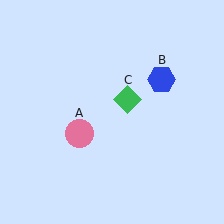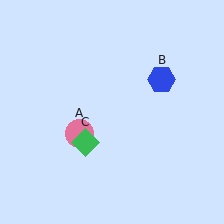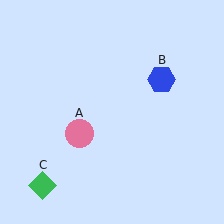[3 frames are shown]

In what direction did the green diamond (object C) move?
The green diamond (object C) moved down and to the left.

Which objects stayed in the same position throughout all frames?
Pink circle (object A) and blue hexagon (object B) remained stationary.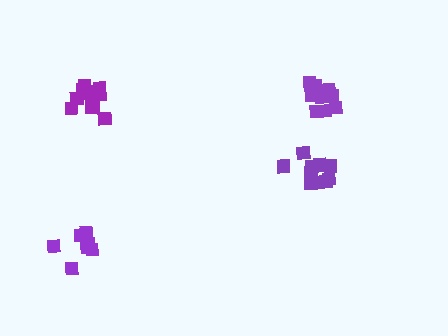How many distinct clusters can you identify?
There are 4 distinct clusters.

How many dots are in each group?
Group 1: 12 dots, Group 2: 10 dots, Group 3: 12 dots, Group 4: 7 dots (41 total).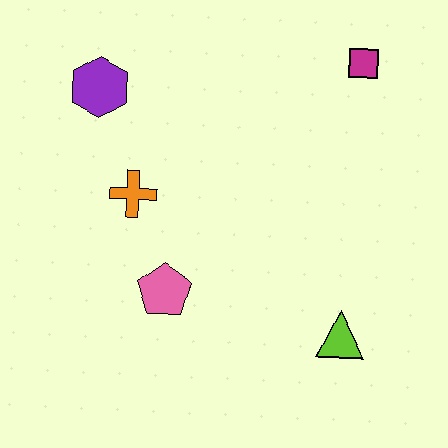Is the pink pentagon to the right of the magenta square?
No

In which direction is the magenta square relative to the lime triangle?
The magenta square is above the lime triangle.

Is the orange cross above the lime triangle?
Yes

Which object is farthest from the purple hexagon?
The lime triangle is farthest from the purple hexagon.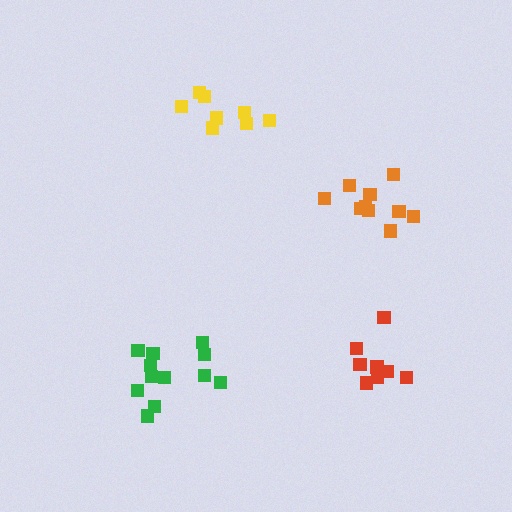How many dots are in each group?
Group 1: 10 dots, Group 2: 12 dots, Group 3: 9 dots, Group 4: 8 dots (39 total).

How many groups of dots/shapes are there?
There are 4 groups.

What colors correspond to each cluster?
The clusters are colored: orange, green, red, yellow.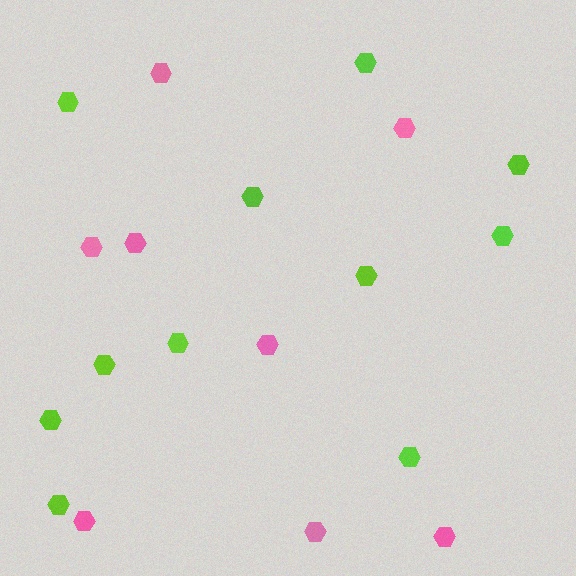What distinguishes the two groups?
There are 2 groups: one group of pink hexagons (8) and one group of lime hexagons (11).